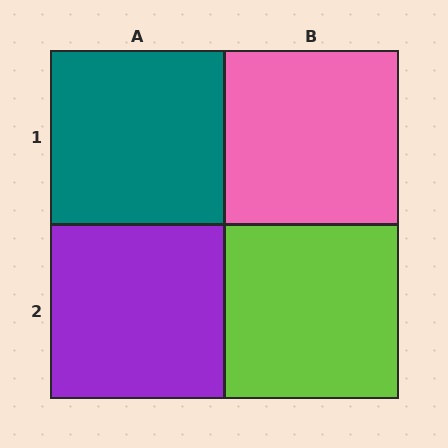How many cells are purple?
1 cell is purple.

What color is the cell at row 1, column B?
Pink.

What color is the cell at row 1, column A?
Teal.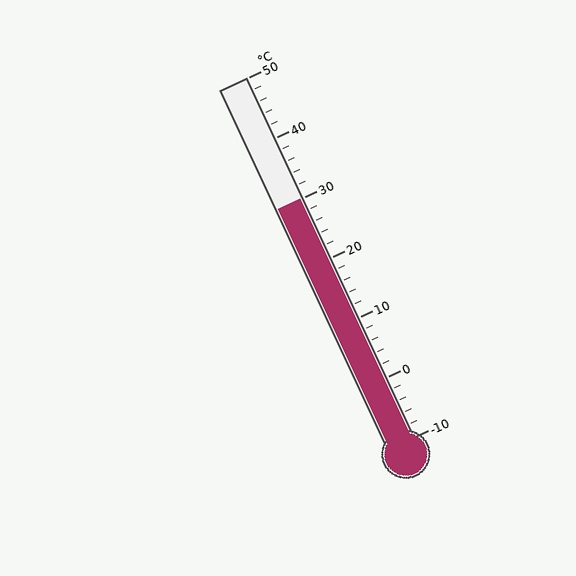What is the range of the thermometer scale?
The thermometer scale ranges from -10°C to 50°C.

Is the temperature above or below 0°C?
The temperature is above 0°C.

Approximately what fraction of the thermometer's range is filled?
The thermometer is filled to approximately 65% of its range.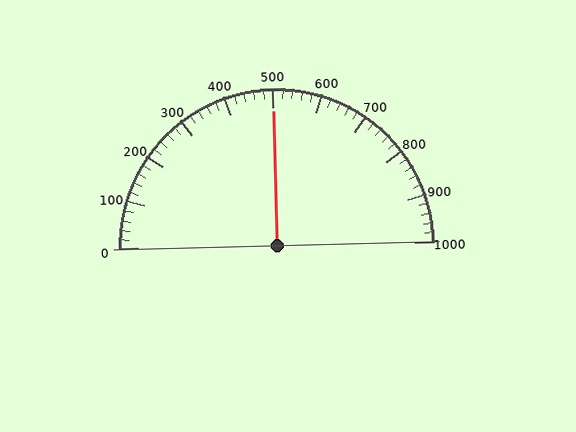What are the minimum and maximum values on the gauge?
The gauge ranges from 0 to 1000.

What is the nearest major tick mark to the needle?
The nearest major tick mark is 500.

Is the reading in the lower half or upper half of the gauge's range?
The reading is in the upper half of the range (0 to 1000).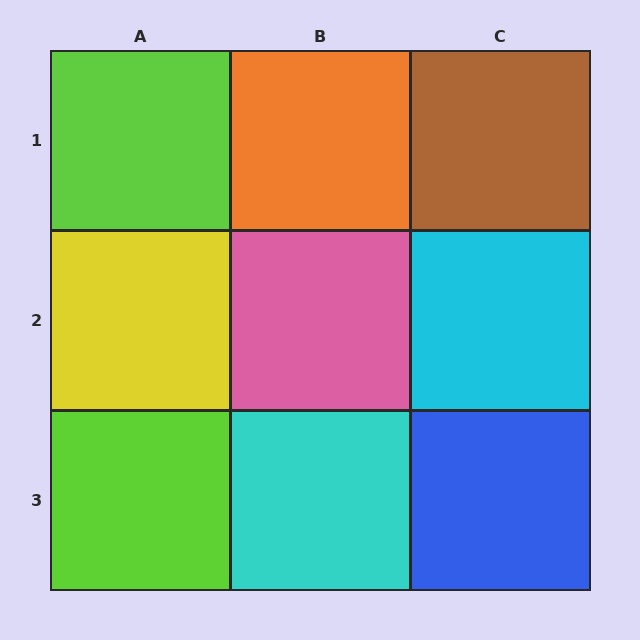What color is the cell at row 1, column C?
Brown.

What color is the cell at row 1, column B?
Orange.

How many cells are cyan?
2 cells are cyan.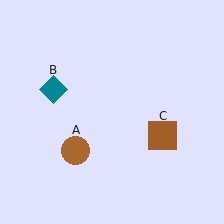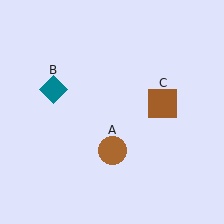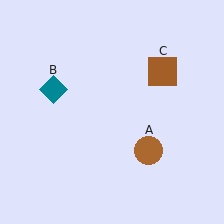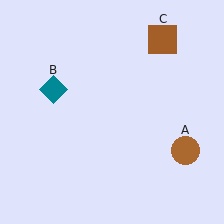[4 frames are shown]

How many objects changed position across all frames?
2 objects changed position: brown circle (object A), brown square (object C).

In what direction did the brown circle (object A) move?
The brown circle (object A) moved right.